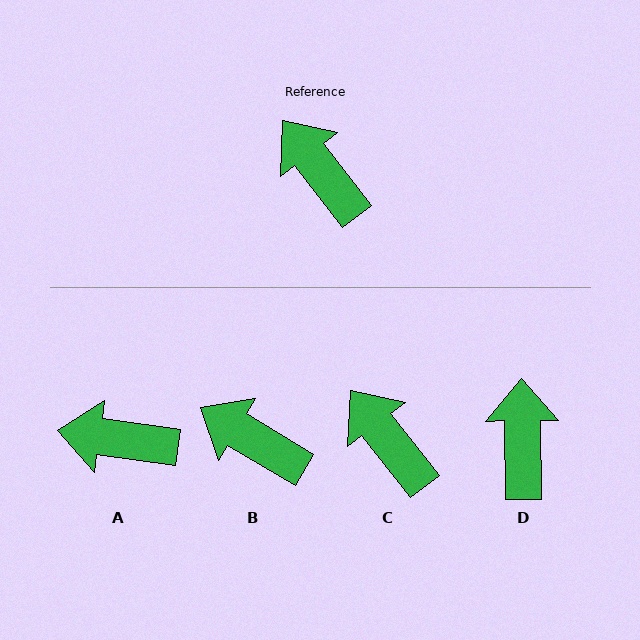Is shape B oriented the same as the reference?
No, it is off by about 21 degrees.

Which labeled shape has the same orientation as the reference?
C.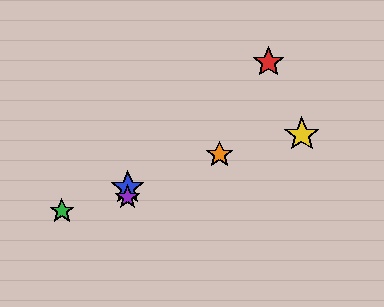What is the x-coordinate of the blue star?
The blue star is at x≈128.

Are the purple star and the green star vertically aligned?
No, the purple star is at x≈128 and the green star is at x≈62.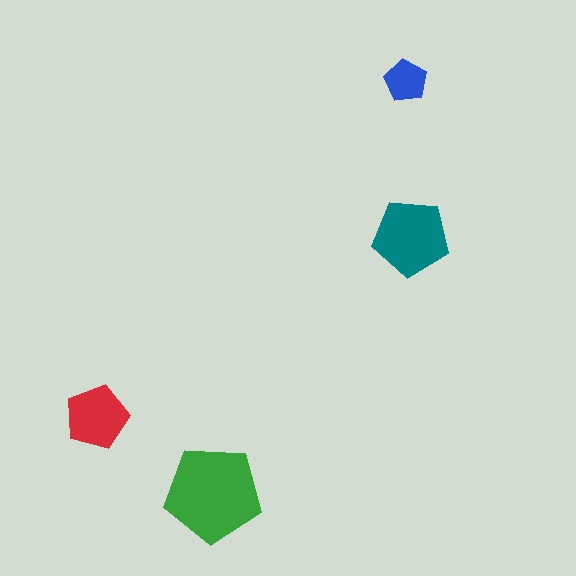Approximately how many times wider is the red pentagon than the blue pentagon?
About 1.5 times wider.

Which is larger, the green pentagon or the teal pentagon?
The green one.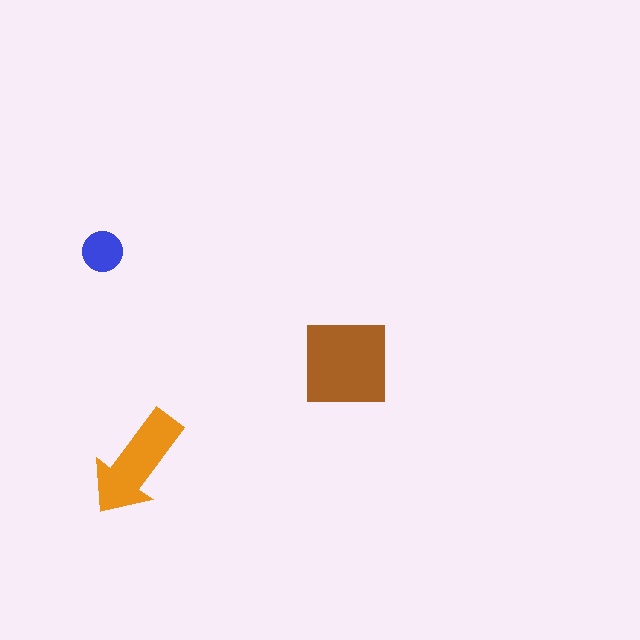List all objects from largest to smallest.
The brown square, the orange arrow, the blue circle.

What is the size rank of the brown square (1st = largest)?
1st.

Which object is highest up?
The blue circle is topmost.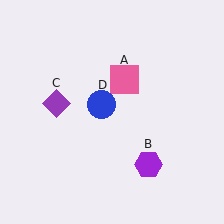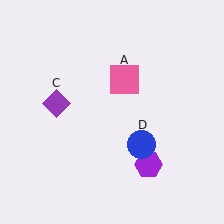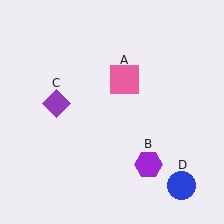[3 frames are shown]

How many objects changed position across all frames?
1 object changed position: blue circle (object D).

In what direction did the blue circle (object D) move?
The blue circle (object D) moved down and to the right.